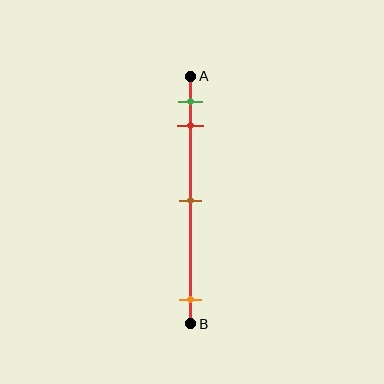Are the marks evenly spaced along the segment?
No, the marks are not evenly spaced.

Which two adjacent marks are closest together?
The green and red marks are the closest adjacent pair.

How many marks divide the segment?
There are 4 marks dividing the segment.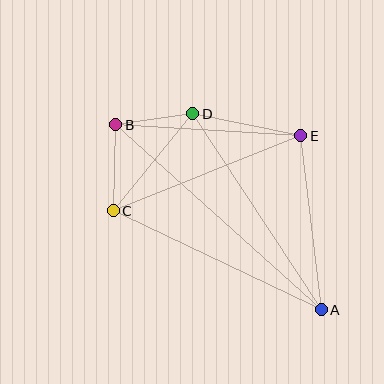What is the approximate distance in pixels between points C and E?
The distance between C and E is approximately 202 pixels.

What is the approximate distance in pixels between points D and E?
The distance between D and E is approximately 110 pixels.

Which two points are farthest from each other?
Points A and B are farthest from each other.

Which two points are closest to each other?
Points B and D are closest to each other.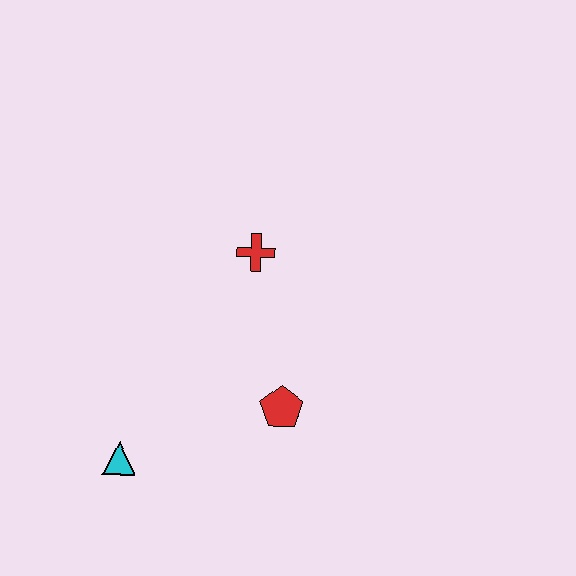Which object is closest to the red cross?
The red pentagon is closest to the red cross.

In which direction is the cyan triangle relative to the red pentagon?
The cyan triangle is to the left of the red pentagon.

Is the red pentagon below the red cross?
Yes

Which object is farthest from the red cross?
The cyan triangle is farthest from the red cross.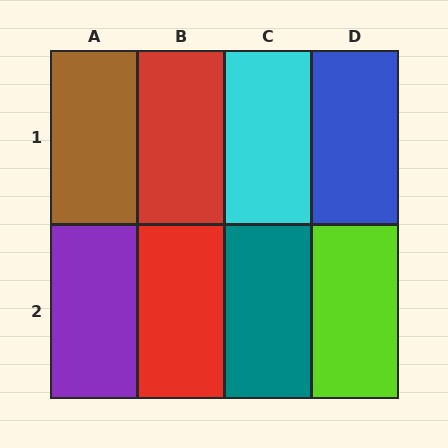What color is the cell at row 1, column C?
Cyan.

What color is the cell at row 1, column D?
Blue.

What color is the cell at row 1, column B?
Red.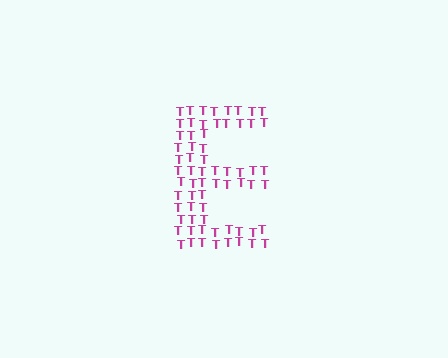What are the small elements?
The small elements are letter T's.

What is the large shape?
The large shape is the letter E.